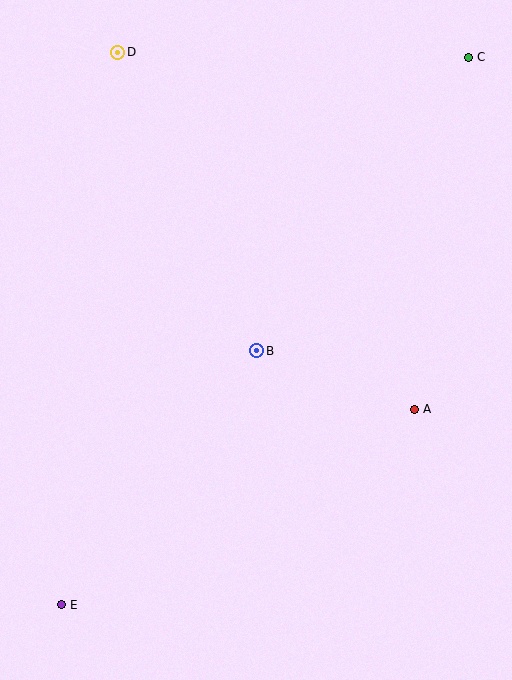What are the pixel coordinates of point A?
Point A is at (414, 410).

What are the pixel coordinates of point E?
Point E is at (61, 605).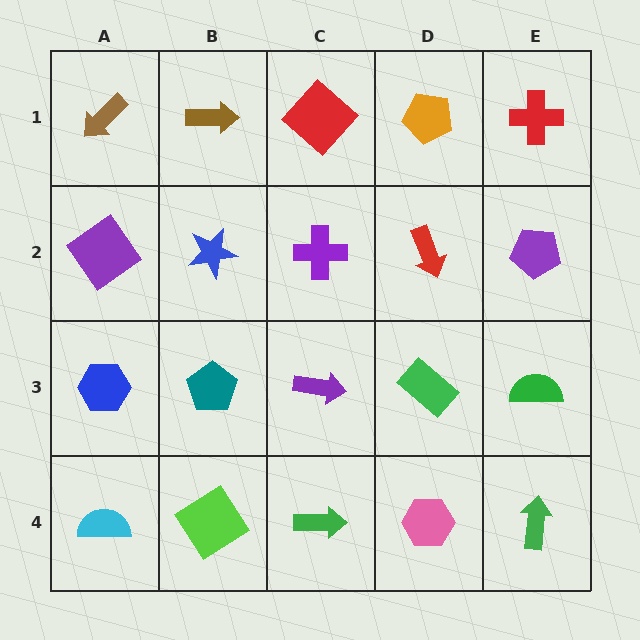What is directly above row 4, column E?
A green semicircle.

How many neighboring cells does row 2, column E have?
3.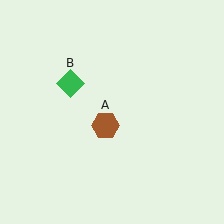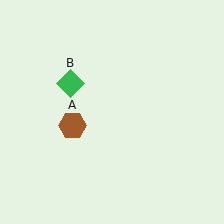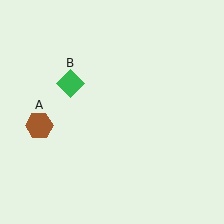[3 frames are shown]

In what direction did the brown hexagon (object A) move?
The brown hexagon (object A) moved left.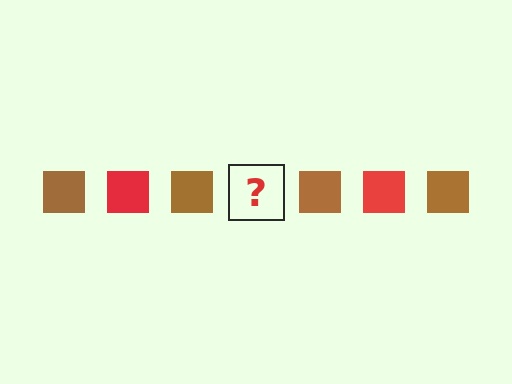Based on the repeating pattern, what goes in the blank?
The blank should be a red square.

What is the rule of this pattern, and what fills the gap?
The rule is that the pattern cycles through brown, red squares. The gap should be filled with a red square.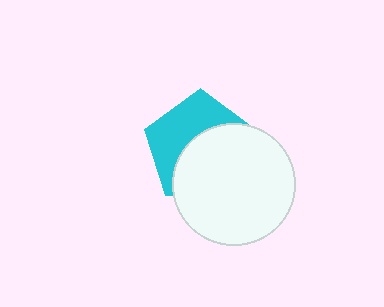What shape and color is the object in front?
The object in front is a white circle.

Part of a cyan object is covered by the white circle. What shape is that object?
It is a pentagon.